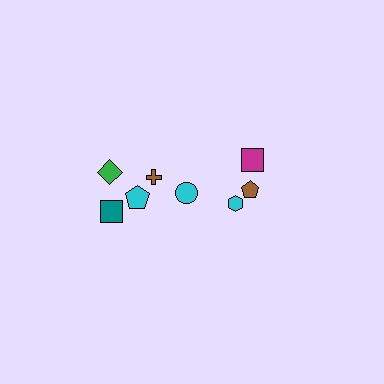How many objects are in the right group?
There are 3 objects.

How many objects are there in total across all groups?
There are 8 objects.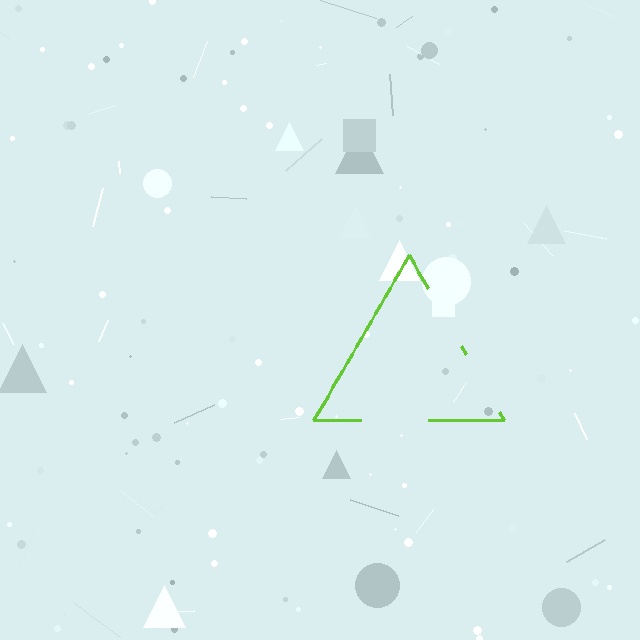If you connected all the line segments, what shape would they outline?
They would outline a triangle.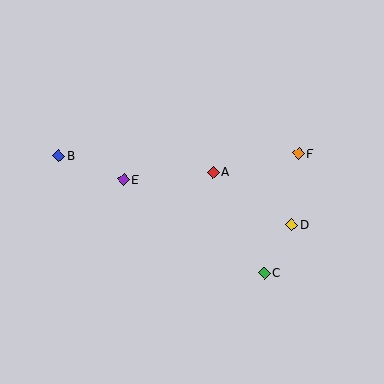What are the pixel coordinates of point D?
Point D is at (291, 225).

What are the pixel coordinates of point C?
Point C is at (265, 273).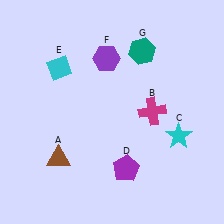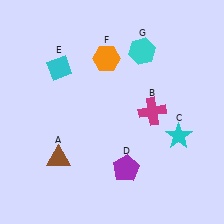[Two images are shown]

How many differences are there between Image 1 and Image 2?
There are 2 differences between the two images.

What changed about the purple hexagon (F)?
In Image 1, F is purple. In Image 2, it changed to orange.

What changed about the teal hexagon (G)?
In Image 1, G is teal. In Image 2, it changed to cyan.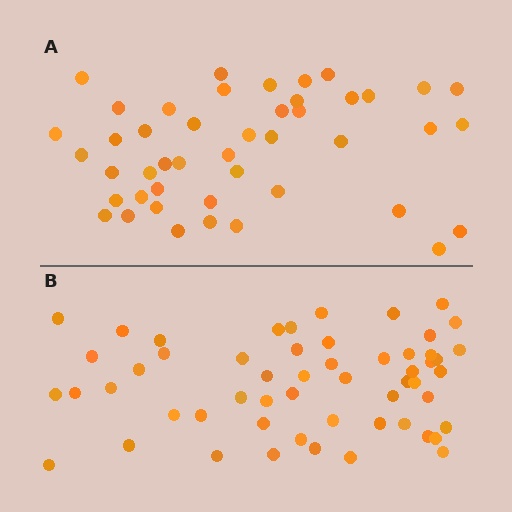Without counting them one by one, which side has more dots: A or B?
Region B (the bottom region) has more dots.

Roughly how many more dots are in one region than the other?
Region B has roughly 10 or so more dots than region A.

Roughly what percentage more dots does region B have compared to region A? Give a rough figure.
About 20% more.